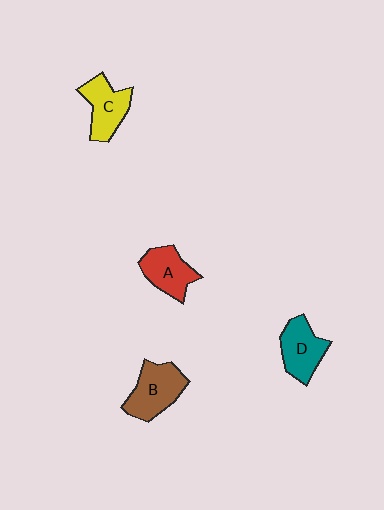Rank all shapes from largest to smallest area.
From largest to smallest: B (brown), C (yellow), D (teal), A (red).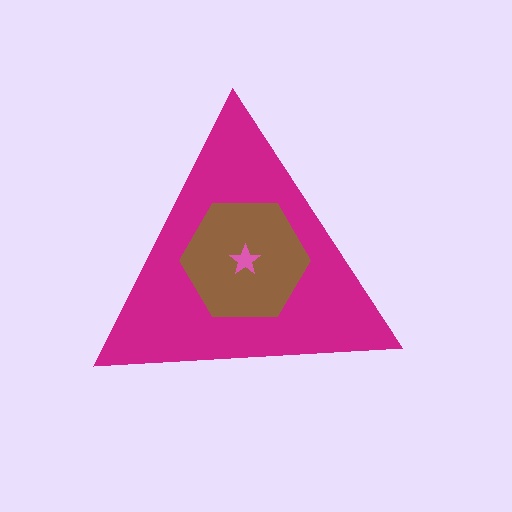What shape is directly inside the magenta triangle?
The brown hexagon.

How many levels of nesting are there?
3.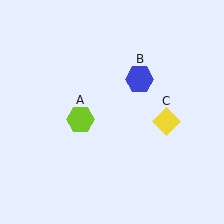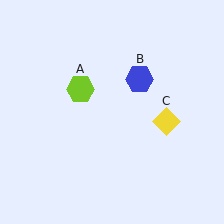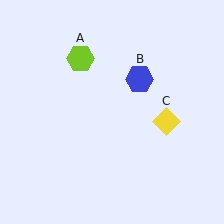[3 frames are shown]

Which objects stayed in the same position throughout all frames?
Blue hexagon (object B) and yellow diamond (object C) remained stationary.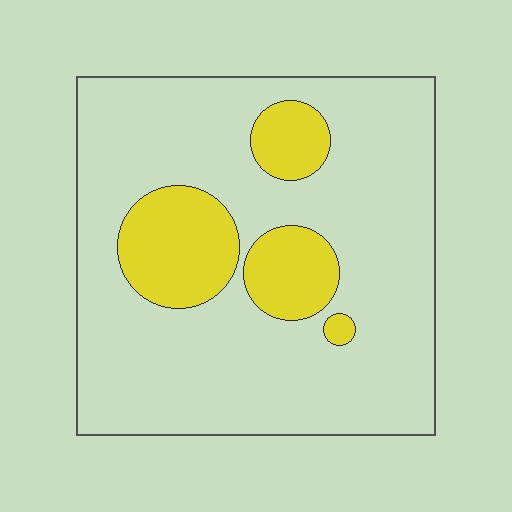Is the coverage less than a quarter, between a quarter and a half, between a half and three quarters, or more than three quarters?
Less than a quarter.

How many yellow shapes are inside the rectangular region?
4.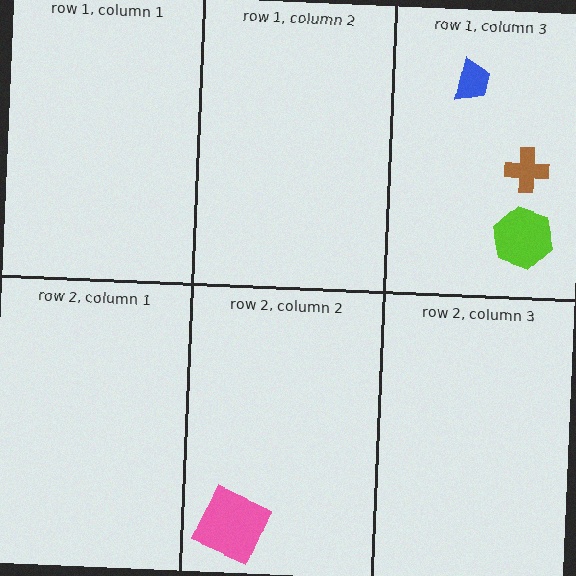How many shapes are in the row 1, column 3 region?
3.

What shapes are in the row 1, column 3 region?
The brown cross, the blue trapezoid, the lime hexagon.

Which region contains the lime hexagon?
The row 1, column 3 region.